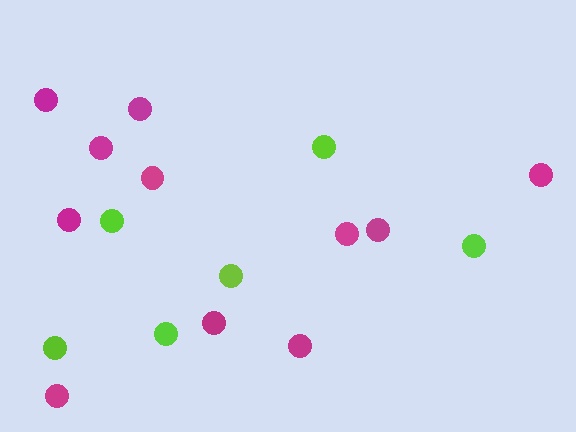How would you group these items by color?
There are 2 groups: one group of magenta circles (11) and one group of lime circles (6).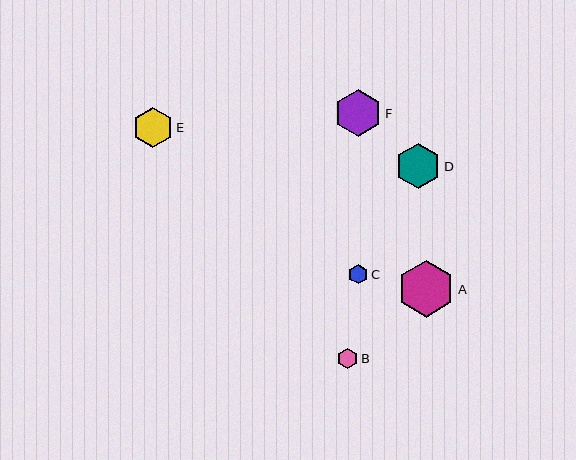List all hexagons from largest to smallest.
From largest to smallest: A, F, D, E, B, C.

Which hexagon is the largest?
Hexagon A is the largest with a size of approximately 57 pixels.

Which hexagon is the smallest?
Hexagon C is the smallest with a size of approximately 19 pixels.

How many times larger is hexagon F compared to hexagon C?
Hexagon F is approximately 2.5 times the size of hexagon C.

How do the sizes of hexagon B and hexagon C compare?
Hexagon B and hexagon C are approximately the same size.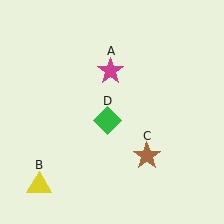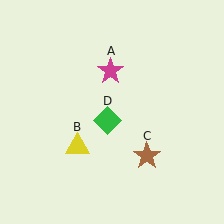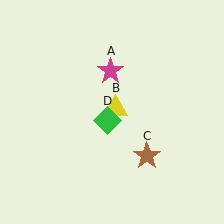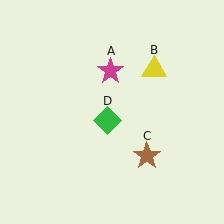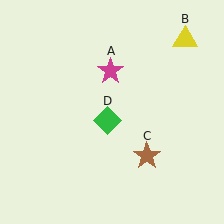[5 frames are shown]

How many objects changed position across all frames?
1 object changed position: yellow triangle (object B).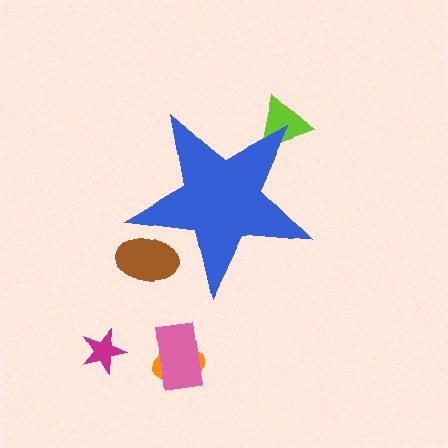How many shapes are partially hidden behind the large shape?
2 shapes are partially hidden.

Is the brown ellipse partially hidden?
Yes, the brown ellipse is partially hidden behind the blue star.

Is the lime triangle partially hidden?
Yes, the lime triangle is partially hidden behind the blue star.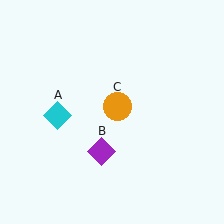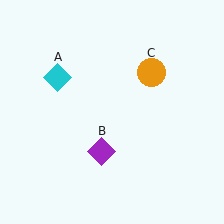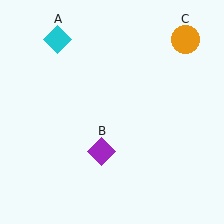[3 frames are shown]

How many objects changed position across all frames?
2 objects changed position: cyan diamond (object A), orange circle (object C).